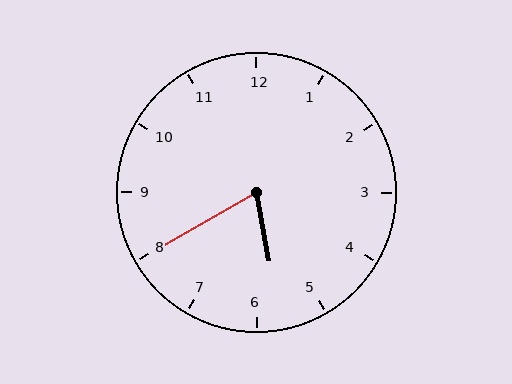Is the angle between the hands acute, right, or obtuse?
It is acute.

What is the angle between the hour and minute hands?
Approximately 70 degrees.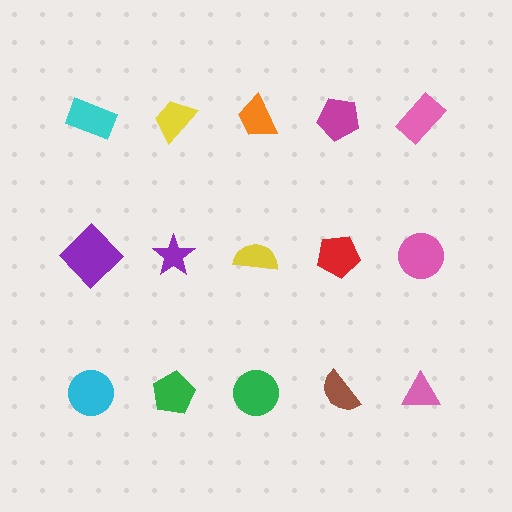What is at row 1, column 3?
An orange trapezoid.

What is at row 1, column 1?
A cyan rectangle.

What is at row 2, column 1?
A purple diamond.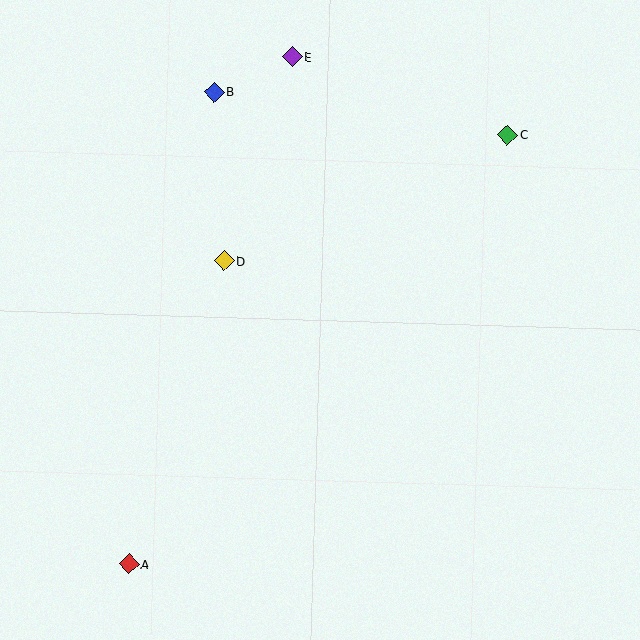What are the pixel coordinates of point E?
Point E is at (292, 57).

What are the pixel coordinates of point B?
Point B is at (214, 92).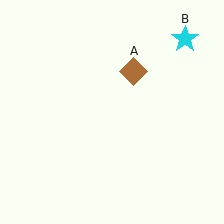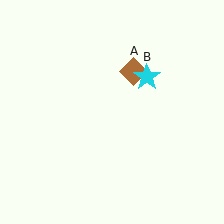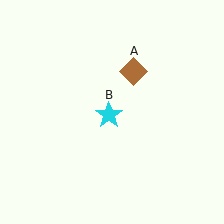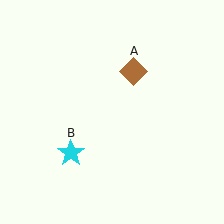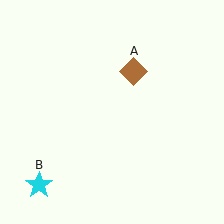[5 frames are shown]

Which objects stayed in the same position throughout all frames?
Brown diamond (object A) remained stationary.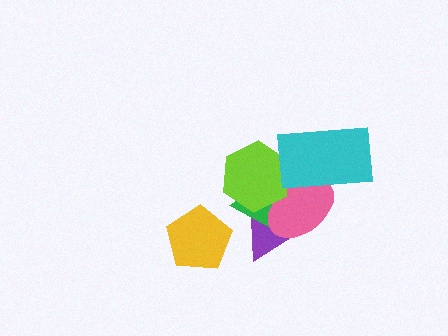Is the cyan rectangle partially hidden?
No, no other shape covers it.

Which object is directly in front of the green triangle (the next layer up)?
The pink ellipse is directly in front of the green triangle.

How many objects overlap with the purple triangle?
3 objects overlap with the purple triangle.